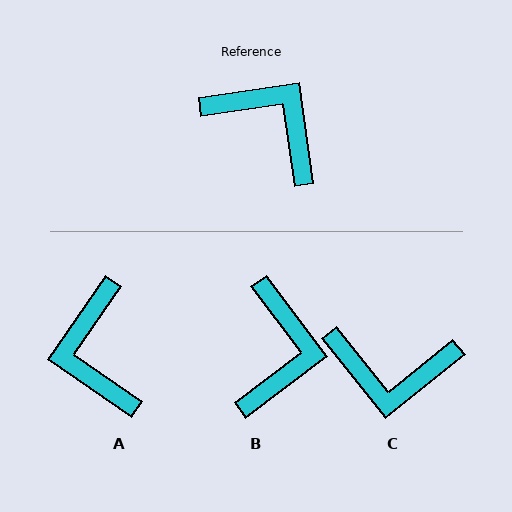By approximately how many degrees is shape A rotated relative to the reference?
Approximately 137 degrees counter-clockwise.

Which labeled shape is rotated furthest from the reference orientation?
C, about 149 degrees away.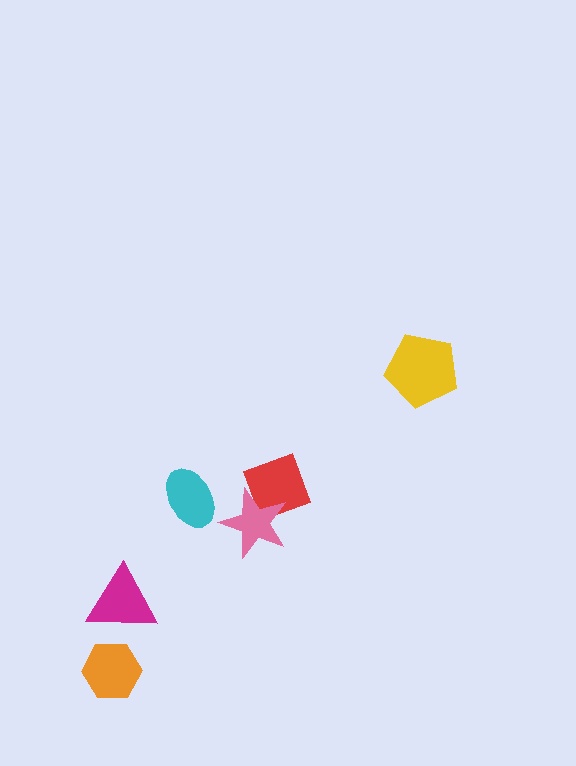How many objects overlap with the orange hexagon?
0 objects overlap with the orange hexagon.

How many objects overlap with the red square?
1 object overlaps with the red square.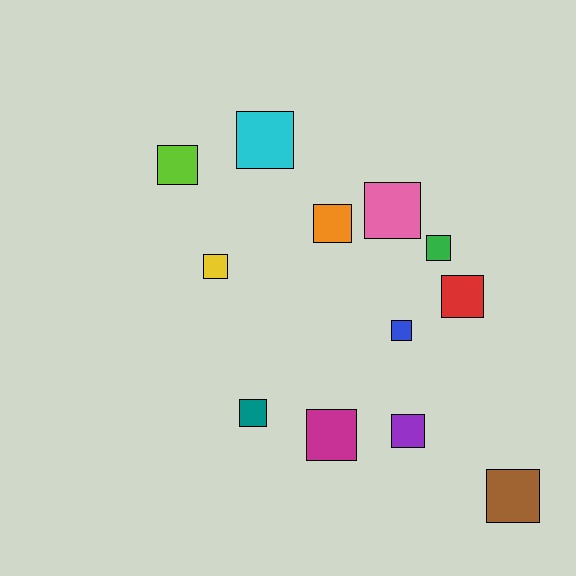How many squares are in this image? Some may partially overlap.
There are 12 squares.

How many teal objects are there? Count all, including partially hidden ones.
There is 1 teal object.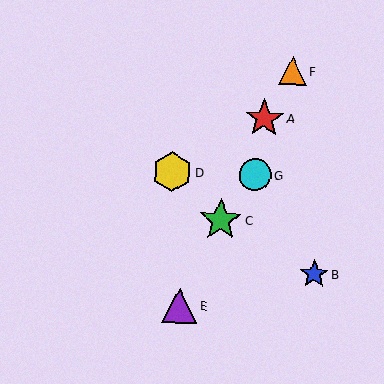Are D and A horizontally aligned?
No, D is at y≈172 and A is at y≈119.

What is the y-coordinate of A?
Object A is at y≈119.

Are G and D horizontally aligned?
Yes, both are at y≈175.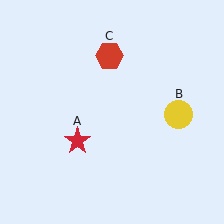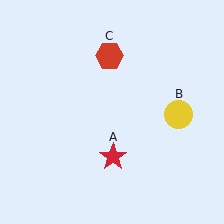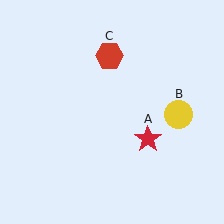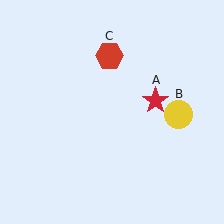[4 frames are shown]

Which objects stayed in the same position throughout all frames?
Yellow circle (object B) and red hexagon (object C) remained stationary.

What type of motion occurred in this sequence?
The red star (object A) rotated counterclockwise around the center of the scene.